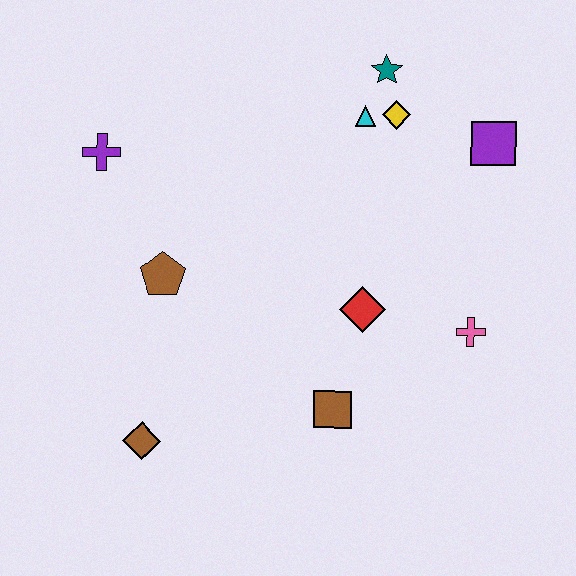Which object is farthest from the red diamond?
The purple cross is farthest from the red diamond.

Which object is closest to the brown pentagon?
The purple cross is closest to the brown pentagon.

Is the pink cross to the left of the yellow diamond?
No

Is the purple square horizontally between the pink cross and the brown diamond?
No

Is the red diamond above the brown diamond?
Yes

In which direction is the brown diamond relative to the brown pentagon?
The brown diamond is below the brown pentagon.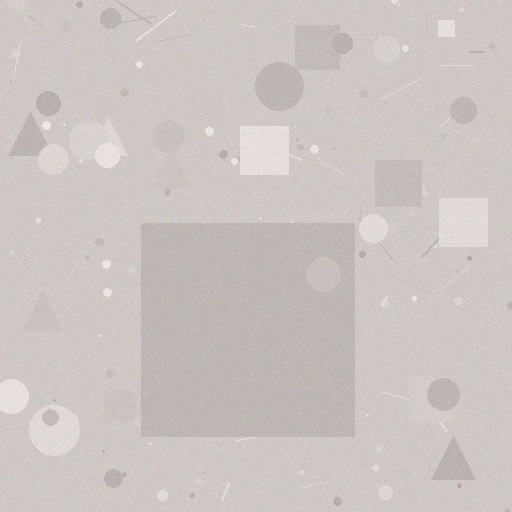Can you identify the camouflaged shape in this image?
The camouflaged shape is a square.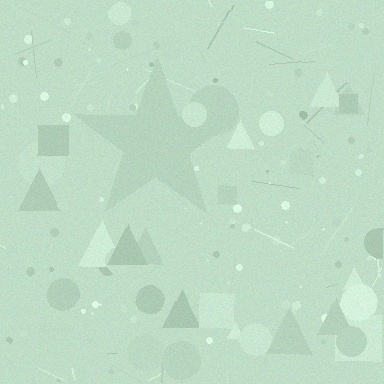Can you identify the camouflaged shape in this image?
The camouflaged shape is a star.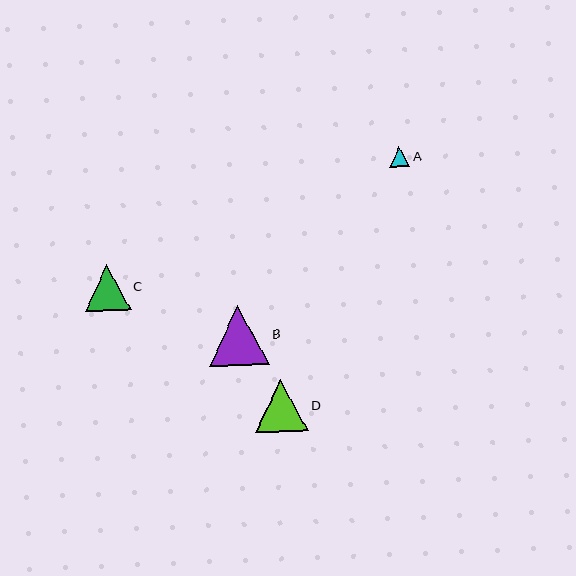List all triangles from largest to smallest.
From largest to smallest: B, D, C, A.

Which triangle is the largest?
Triangle B is the largest with a size of approximately 60 pixels.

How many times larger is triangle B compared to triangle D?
Triangle B is approximately 1.1 times the size of triangle D.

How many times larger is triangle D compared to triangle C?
Triangle D is approximately 1.2 times the size of triangle C.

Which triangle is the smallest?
Triangle A is the smallest with a size of approximately 20 pixels.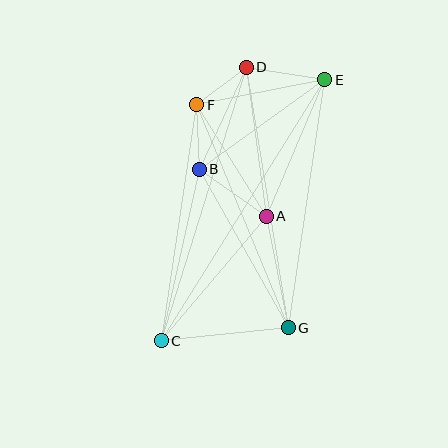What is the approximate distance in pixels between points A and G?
The distance between A and G is approximately 114 pixels.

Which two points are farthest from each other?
Points C and E are farthest from each other.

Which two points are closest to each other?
Points D and F are closest to each other.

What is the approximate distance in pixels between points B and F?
The distance between B and F is approximately 64 pixels.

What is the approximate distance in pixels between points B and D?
The distance between B and D is approximately 112 pixels.